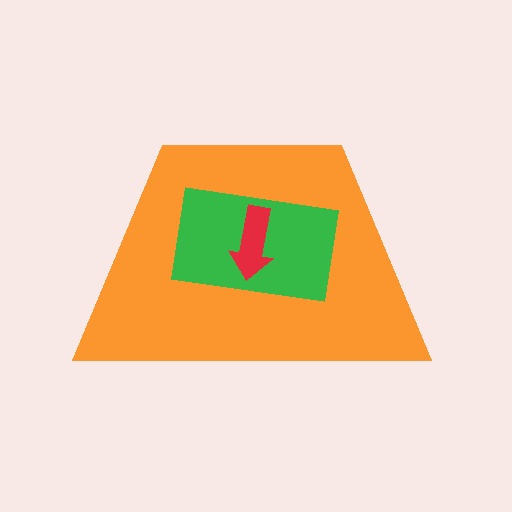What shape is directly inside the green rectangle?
The red arrow.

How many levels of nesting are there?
3.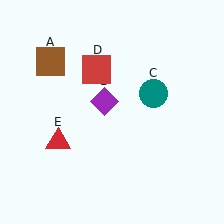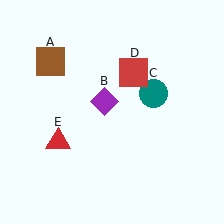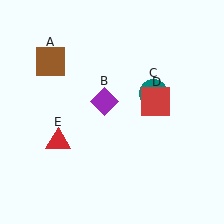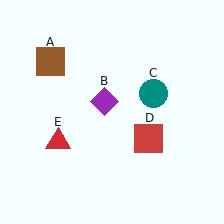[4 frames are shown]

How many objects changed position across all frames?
1 object changed position: red square (object D).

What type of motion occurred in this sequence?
The red square (object D) rotated clockwise around the center of the scene.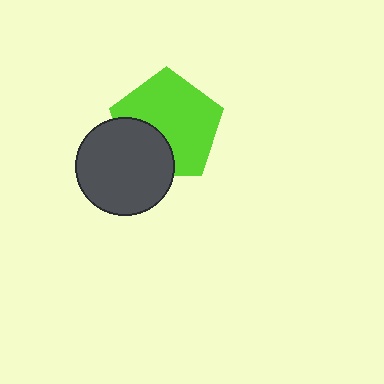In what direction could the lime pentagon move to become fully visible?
The lime pentagon could move toward the upper-right. That would shift it out from behind the dark gray circle entirely.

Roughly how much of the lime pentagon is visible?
Most of it is visible (roughly 70%).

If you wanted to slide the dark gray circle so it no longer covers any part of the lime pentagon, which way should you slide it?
Slide it toward the lower-left — that is the most direct way to separate the two shapes.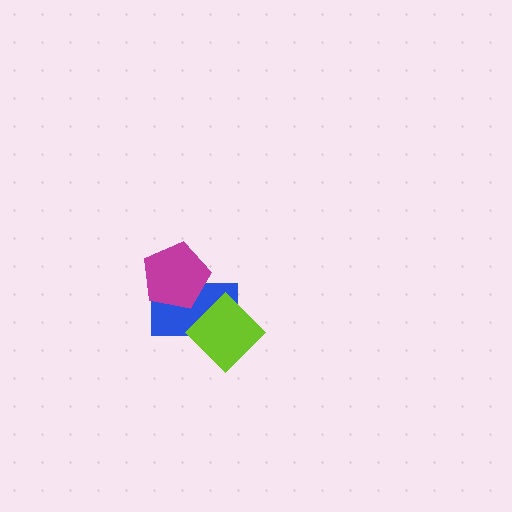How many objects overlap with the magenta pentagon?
1 object overlaps with the magenta pentagon.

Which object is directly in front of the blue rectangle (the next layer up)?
The magenta pentagon is directly in front of the blue rectangle.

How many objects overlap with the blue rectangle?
2 objects overlap with the blue rectangle.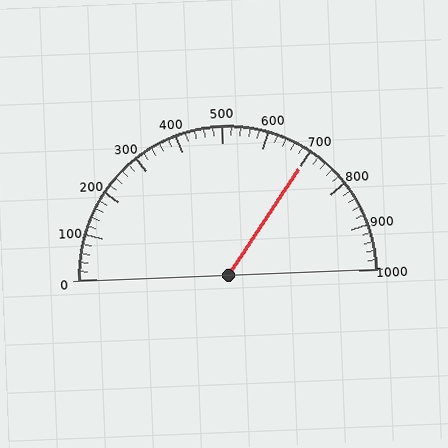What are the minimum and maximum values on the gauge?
The gauge ranges from 0 to 1000.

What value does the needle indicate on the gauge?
The needle indicates approximately 700.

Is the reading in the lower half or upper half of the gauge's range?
The reading is in the upper half of the range (0 to 1000).